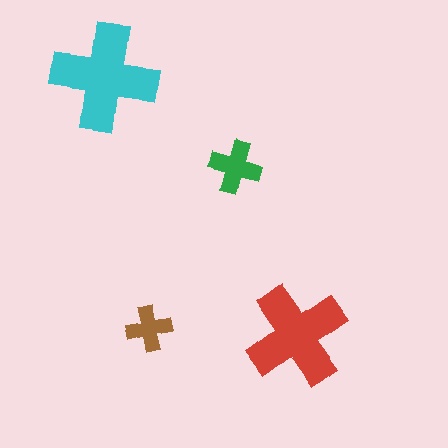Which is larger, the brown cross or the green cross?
The green one.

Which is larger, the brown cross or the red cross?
The red one.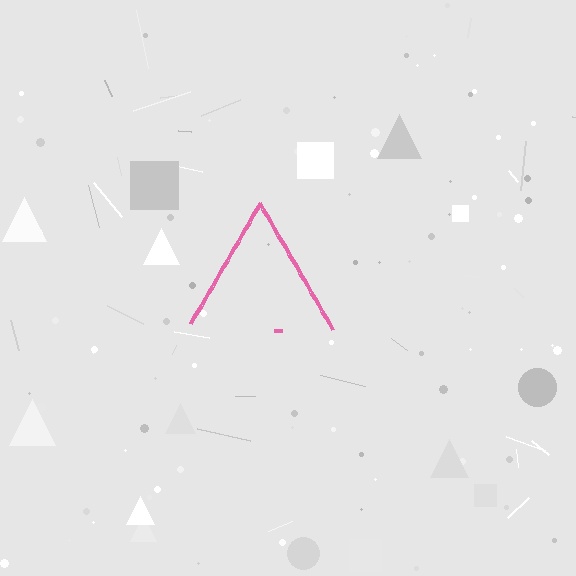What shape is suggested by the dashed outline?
The dashed outline suggests a triangle.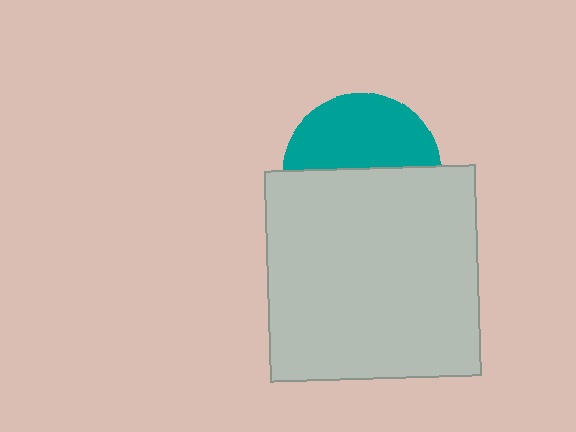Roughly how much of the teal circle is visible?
About half of it is visible (roughly 46%).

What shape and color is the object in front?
The object in front is a light gray square.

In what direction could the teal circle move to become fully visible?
The teal circle could move up. That would shift it out from behind the light gray square entirely.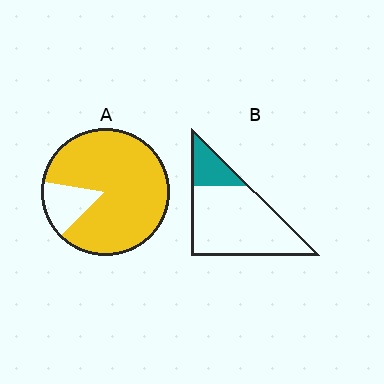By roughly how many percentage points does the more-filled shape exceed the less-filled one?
By roughly 65 percentage points (A over B).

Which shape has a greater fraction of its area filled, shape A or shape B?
Shape A.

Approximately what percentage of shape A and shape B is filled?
A is approximately 85% and B is approximately 20%.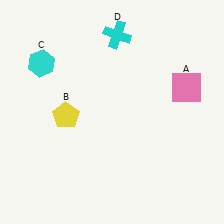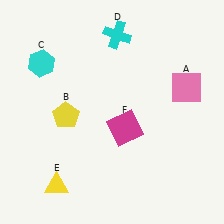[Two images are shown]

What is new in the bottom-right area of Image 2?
A magenta square (F) was added in the bottom-right area of Image 2.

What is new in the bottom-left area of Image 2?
A yellow triangle (E) was added in the bottom-left area of Image 2.